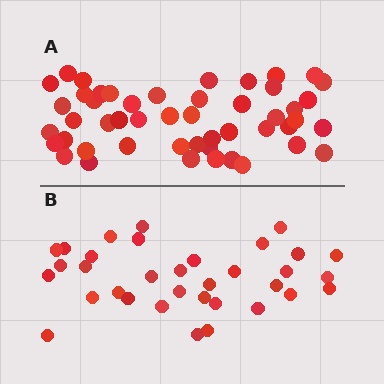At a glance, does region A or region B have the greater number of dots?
Region A (the top region) has more dots.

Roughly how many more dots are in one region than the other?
Region A has approximately 15 more dots than region B.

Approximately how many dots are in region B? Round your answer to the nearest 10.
About 30 dots. (The exact count is 34, which rounds to 30.)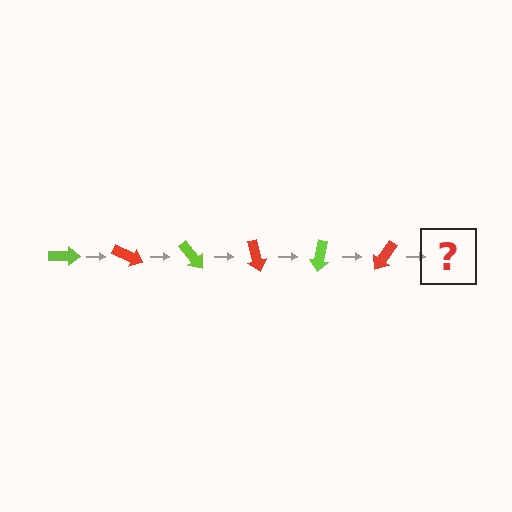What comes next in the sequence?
The next element should be a lime arrow, rotated 150 degrees from the start.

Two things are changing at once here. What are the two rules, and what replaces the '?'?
The two rules are that it rotates 25 degrees each step and the color cycles through lime and red. The '?' should be a lime arrow, rotated 150 degrees from the start.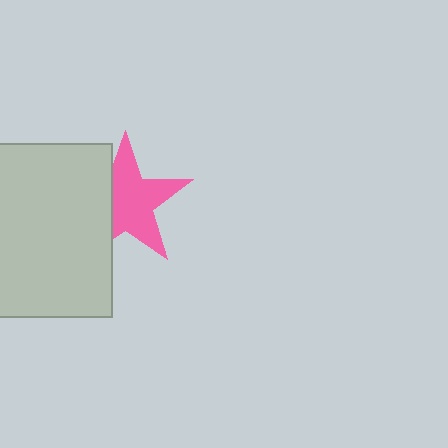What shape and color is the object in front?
The object in front is a light gray rectangle.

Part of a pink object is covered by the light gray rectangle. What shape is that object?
It is a star.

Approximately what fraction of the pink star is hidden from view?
Roughly 33% of the pink star is hidden behind the light gray rectangle.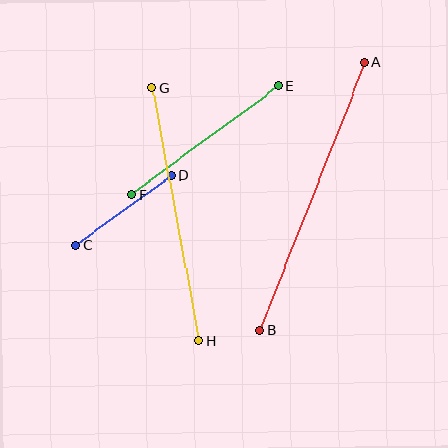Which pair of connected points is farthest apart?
Points A and B are farthest apart.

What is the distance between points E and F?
The distance is approximately 183 pixels.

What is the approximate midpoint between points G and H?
The midpoint is at approximately (176, 214) pixels.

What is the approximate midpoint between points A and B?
The midpoint is at approximately (312, 196) pixels.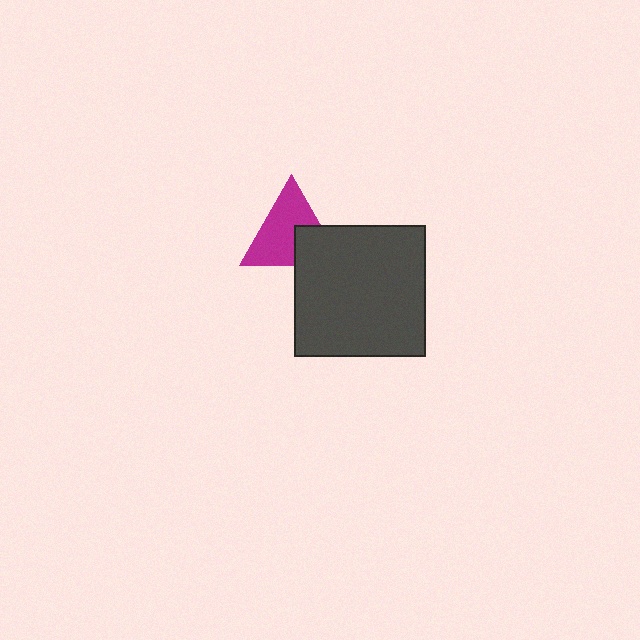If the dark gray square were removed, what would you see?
You would see the complete magenta triangle.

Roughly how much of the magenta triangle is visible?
Most of it is visible (roughly 68%).